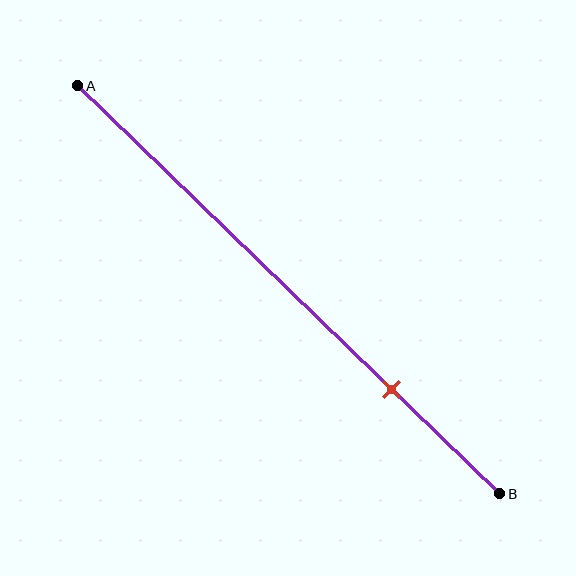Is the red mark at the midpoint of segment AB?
No, the mark is at about 75% from A, not at the 50% midpoint.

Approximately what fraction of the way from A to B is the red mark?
The red mark is approximately 75% of the way from A to B.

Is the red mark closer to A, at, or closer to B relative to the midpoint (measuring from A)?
The red mark is closer to point B than the midpoint of segment AB.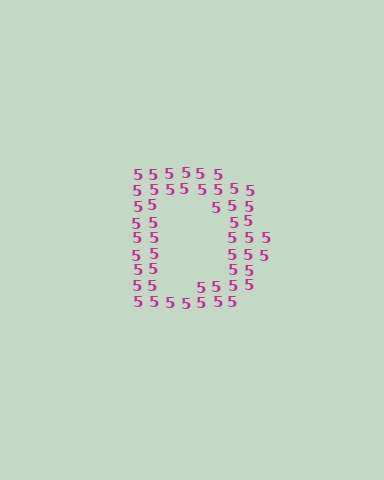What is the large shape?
The large shape is the letter D.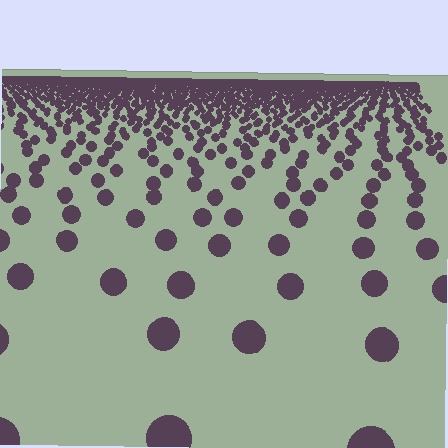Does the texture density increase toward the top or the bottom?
Density increases toward the top.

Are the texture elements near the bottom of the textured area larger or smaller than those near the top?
Larger. Near the bottom, elements are closer to the viewer and appear at a bigger on-screen size.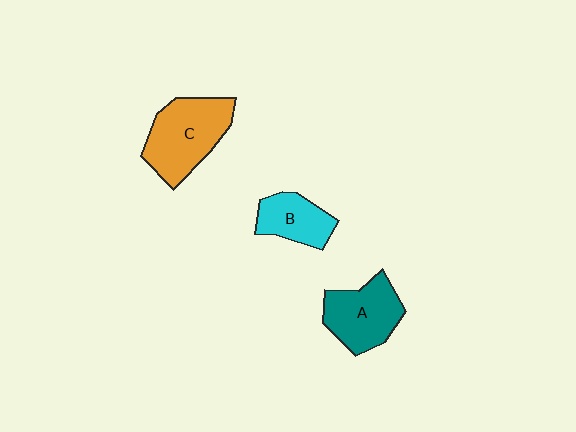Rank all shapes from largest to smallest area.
From largest to smallest: C (orange), A (teal), B (cyan).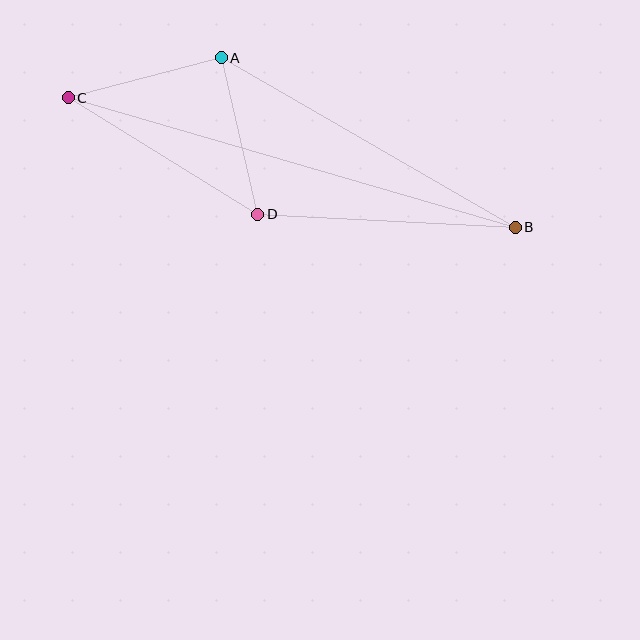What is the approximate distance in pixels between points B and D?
The distance between B and D is approximately 258 pixels.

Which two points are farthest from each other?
Points B and C are farthest from each other.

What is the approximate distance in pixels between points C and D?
The distance between C and D is approximately 222 pixels.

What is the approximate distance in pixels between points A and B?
The distance between A and B is approximately 339 pixels.